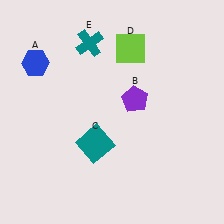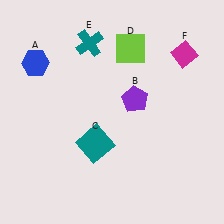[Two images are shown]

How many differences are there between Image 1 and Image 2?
There is 1 difference between the two images.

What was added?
A magenta diamond (F) was added in Image 2.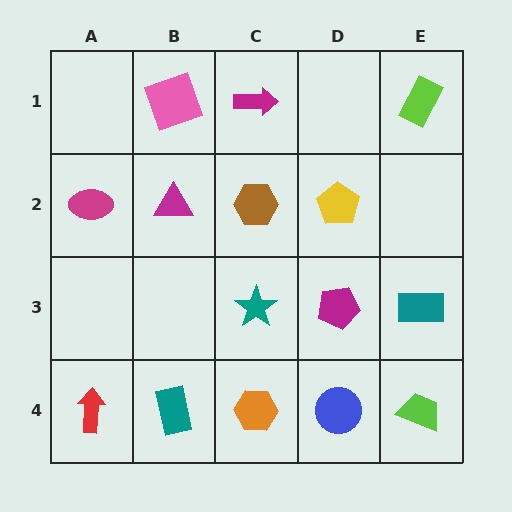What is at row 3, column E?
A teal rectangle.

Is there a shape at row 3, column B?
No, that cell is empty.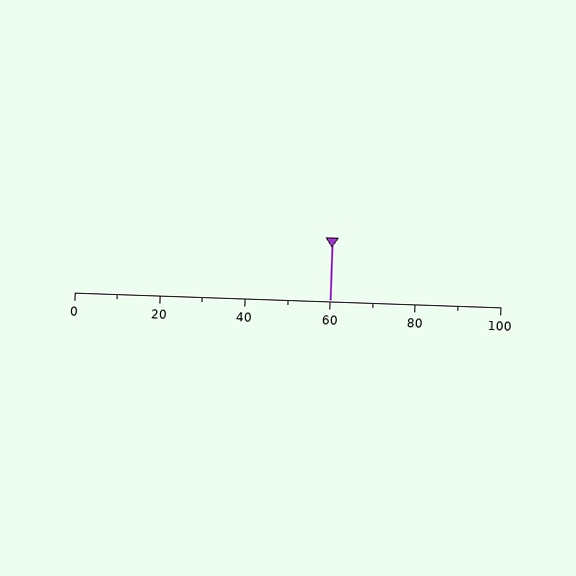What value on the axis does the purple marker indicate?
The marker indicates approximately 60.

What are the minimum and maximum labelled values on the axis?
The axis runs from 0 to 100.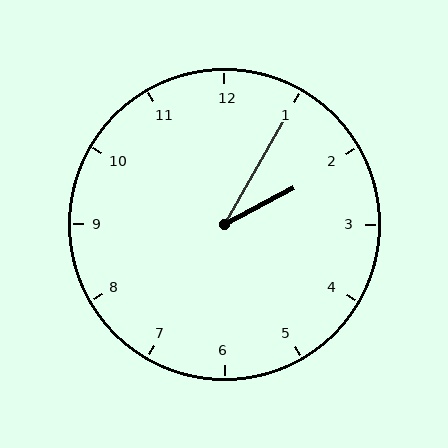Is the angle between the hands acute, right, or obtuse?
It is acute.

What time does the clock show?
2:05.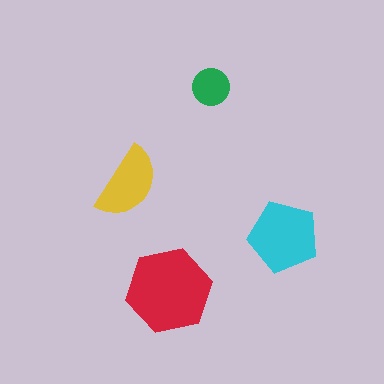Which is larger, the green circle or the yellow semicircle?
The yellow semicircle.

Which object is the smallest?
The green circle.